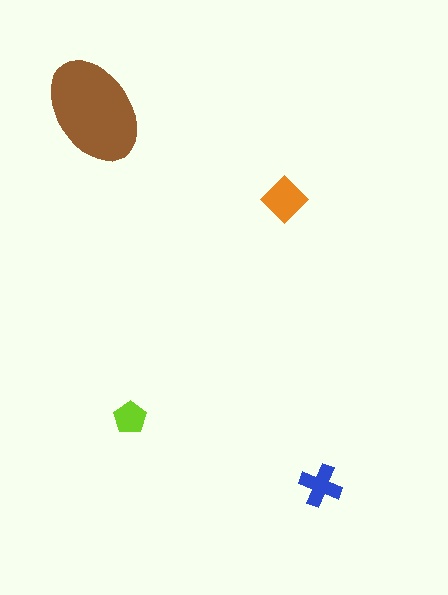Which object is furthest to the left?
The brown ellipse is leftmost.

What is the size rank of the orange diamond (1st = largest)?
2nd.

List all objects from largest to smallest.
The brown ellipse, the orange diamond, the blue cross, the lime pentagon.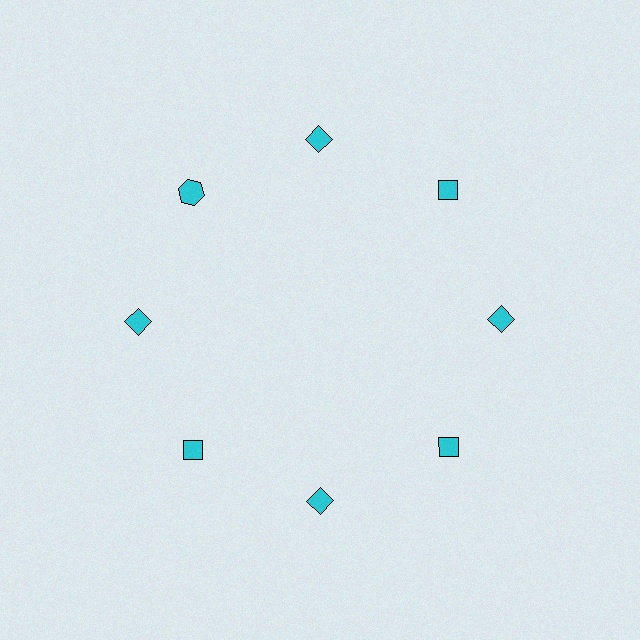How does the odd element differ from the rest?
It has a different shape: hexagon instead of diamond.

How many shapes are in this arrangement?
There are 8 shapes arranged in a ring pattern.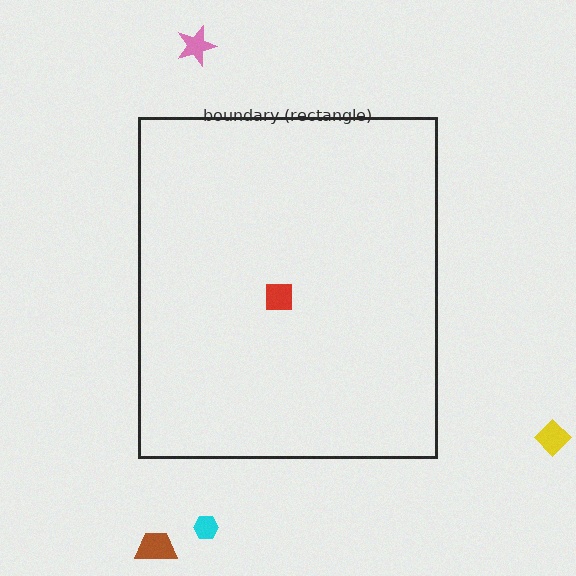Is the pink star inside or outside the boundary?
Outside.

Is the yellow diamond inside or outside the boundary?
Outside.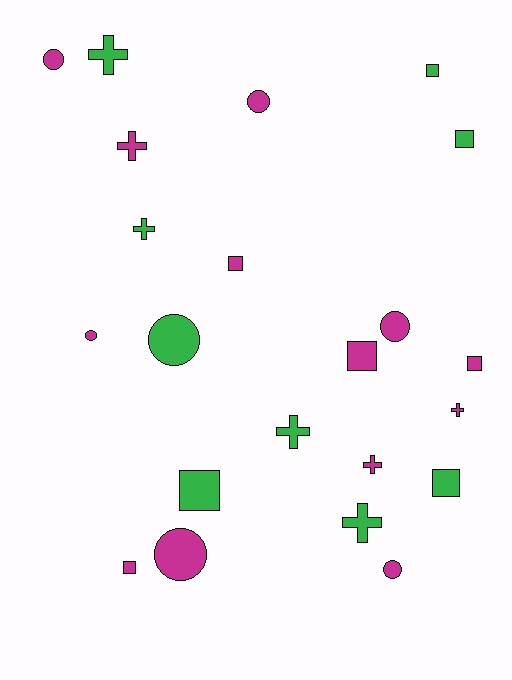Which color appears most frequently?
Magenta, with 13 objects.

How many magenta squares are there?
There are 4 magenta squares.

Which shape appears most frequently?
Square, with 8 objects.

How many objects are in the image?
There are 22 objects.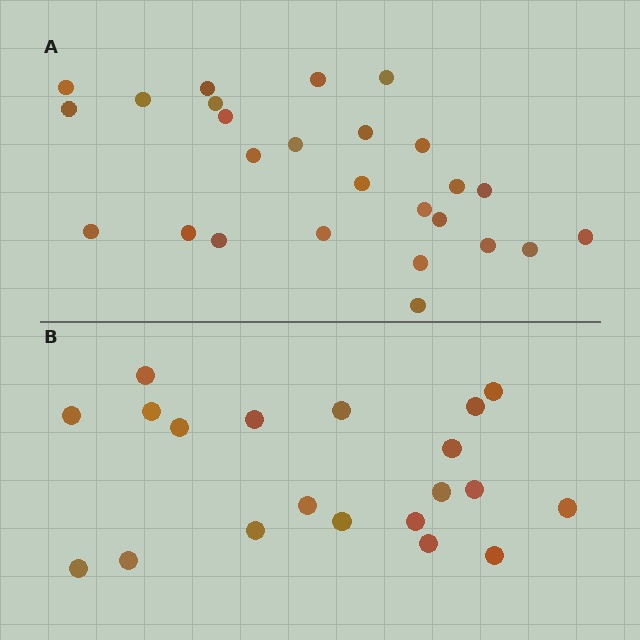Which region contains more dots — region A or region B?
Region A (the top region) has more dots.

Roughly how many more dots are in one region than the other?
Region A has about 6 more dots than region B.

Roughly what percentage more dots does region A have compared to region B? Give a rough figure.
About 30% more.